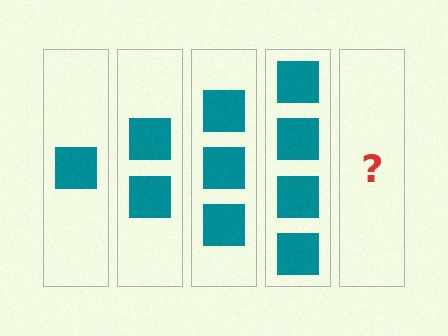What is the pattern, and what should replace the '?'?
The pattern is that each step adds one more square. The '?' should be 5 squares.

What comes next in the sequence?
The next element should be 5 squares.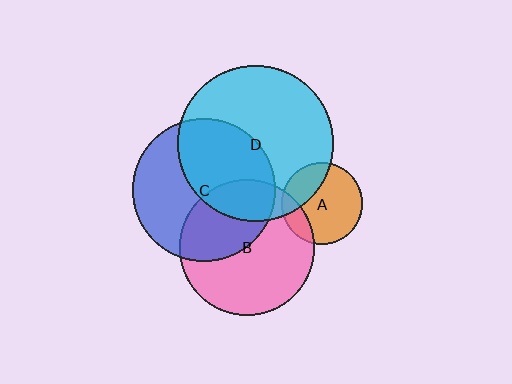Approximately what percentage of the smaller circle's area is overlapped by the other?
Approximately 40%.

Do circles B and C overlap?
Yes.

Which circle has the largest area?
Circle D (cyan).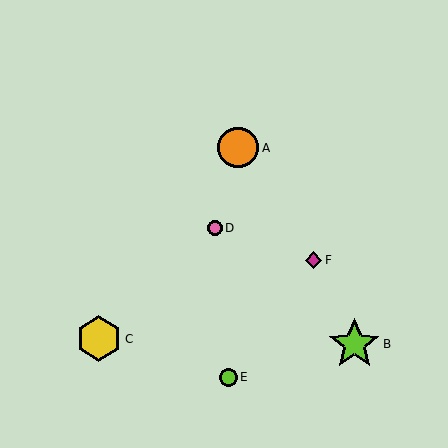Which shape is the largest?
The lime star (labeled B) is the largest.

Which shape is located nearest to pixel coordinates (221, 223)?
The pink circle (labeled D) at (215, 228) is nearest to that location.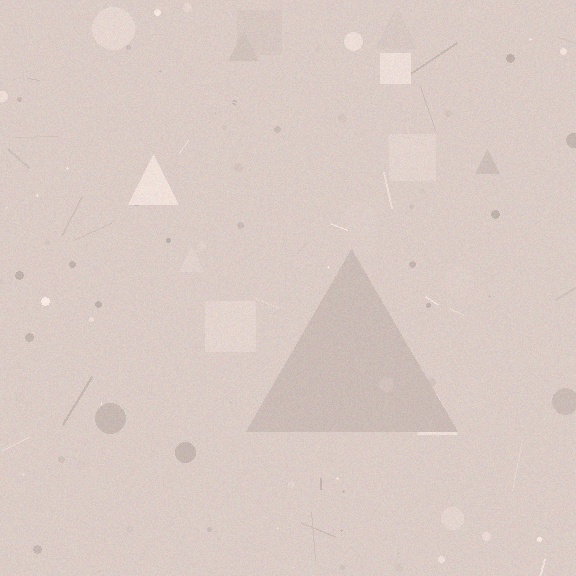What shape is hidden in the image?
A triangle is hidden in the image.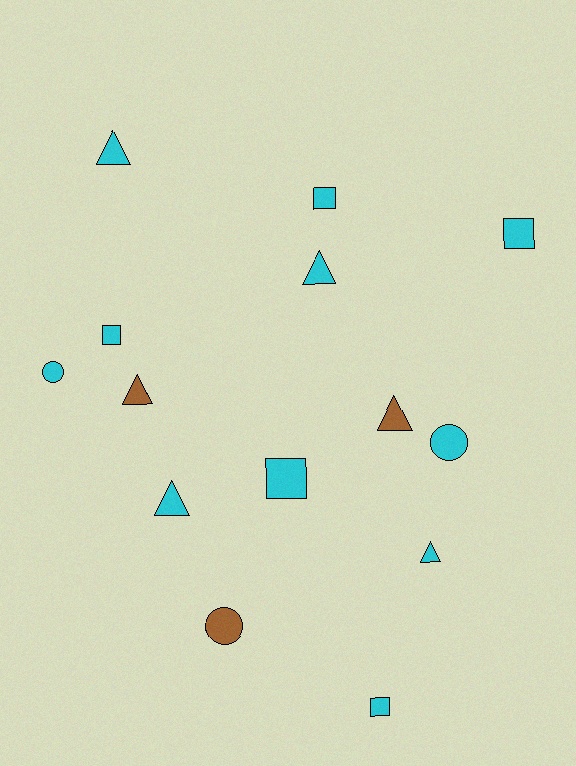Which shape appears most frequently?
Triangle, with 6 objects.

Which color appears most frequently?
Cyan, with 11 objects.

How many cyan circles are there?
There are 2 cyan circles.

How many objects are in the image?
There are 14 objects.